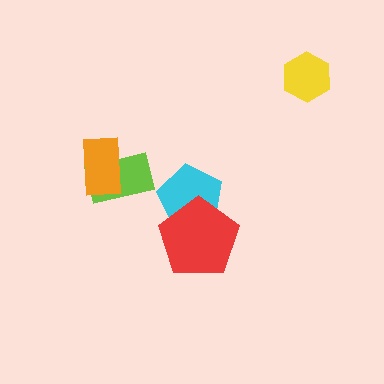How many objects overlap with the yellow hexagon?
0 objects overlap with the yellow hexagon.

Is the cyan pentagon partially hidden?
Yes, it is partially covered by another shape.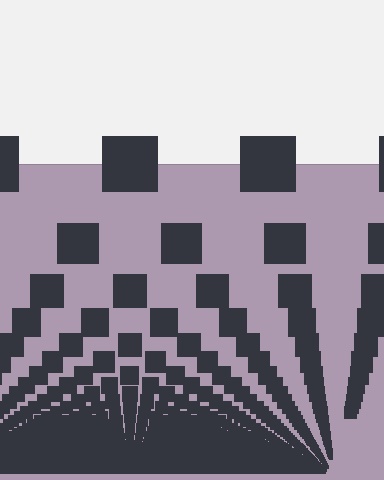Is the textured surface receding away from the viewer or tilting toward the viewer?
The surface appears to tilt toward the viewer. Texture elements get larger and sparser toward the top.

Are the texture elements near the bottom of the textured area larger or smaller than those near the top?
Smaller. The gradient is inverted — elements near the bottom are smaller and denser.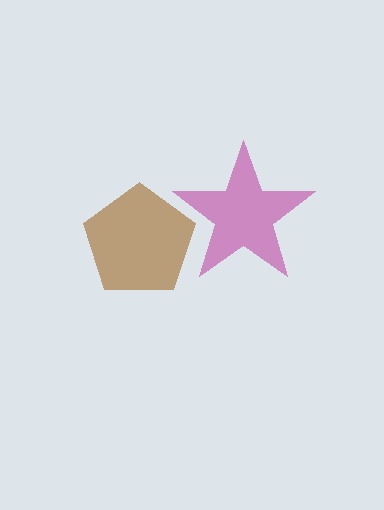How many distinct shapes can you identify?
There are 2 distinct shapes: a magenta star, a brown pentagon.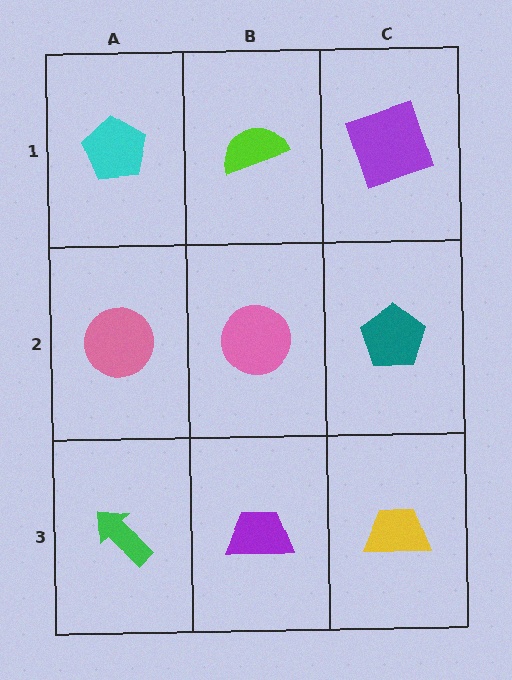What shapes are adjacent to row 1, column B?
A pink circle (row 2, column B), a cyan pentagon (row 1, column A), a purple square (row 1, column C).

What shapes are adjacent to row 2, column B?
A lime semicircle (row 1, column B), a purple trapezoid (row 3, column B), a pink circle (row 2, column A), a teal pentagon (row 2, column C).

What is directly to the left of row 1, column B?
A cyan pentagon.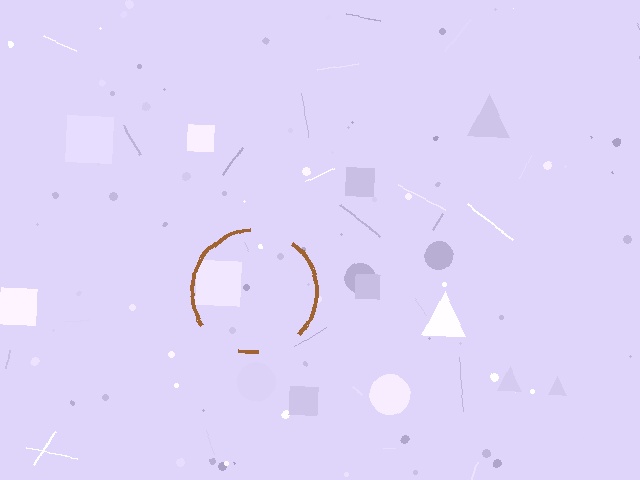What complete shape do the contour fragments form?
The contour fragments form a circle.